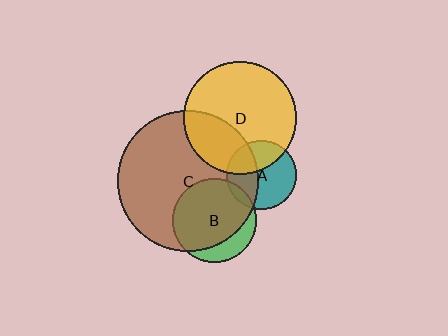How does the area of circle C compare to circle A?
Approximately 4.1 times.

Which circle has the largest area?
Circle C (brown).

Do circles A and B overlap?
Yes.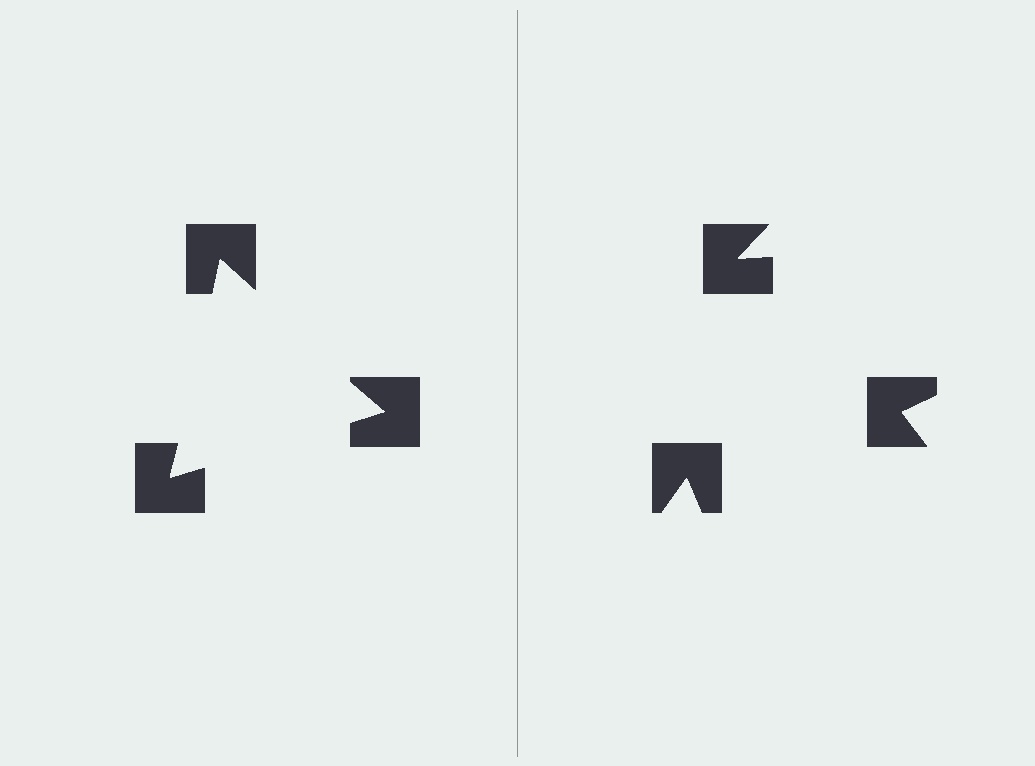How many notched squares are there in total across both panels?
6 — 3 on each side.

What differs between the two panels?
The notched squares are positioned identically on both sides; only the wedge orientations differ. On the left they align to a triangle; on the right they are misaligned.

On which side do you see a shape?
An illusory triangle appears on the left side. On the right side the wedge cuts are rotated, so no coherent shape forms.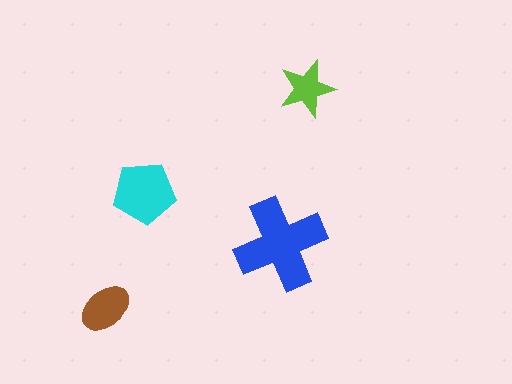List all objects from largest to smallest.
The blue cross, the cyan pentagon, the brown ellipse, the lime star.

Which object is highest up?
The lime star is topmost.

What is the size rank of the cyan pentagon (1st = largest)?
2nd.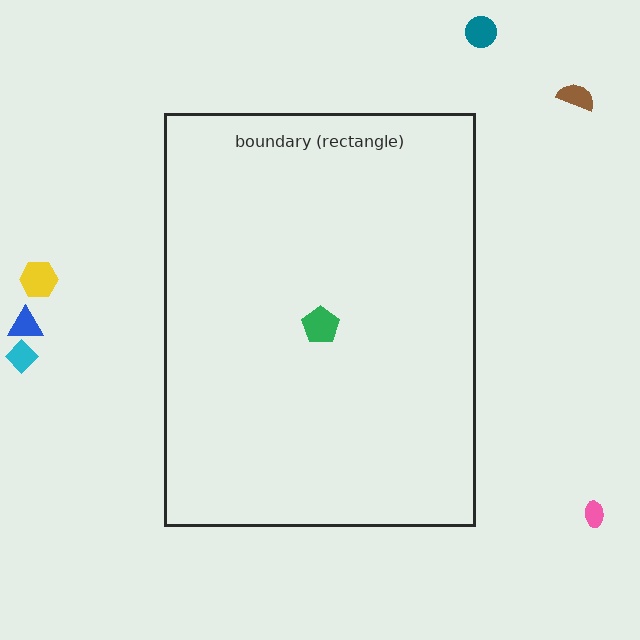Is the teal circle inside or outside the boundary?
Outside.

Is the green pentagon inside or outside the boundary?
Inside.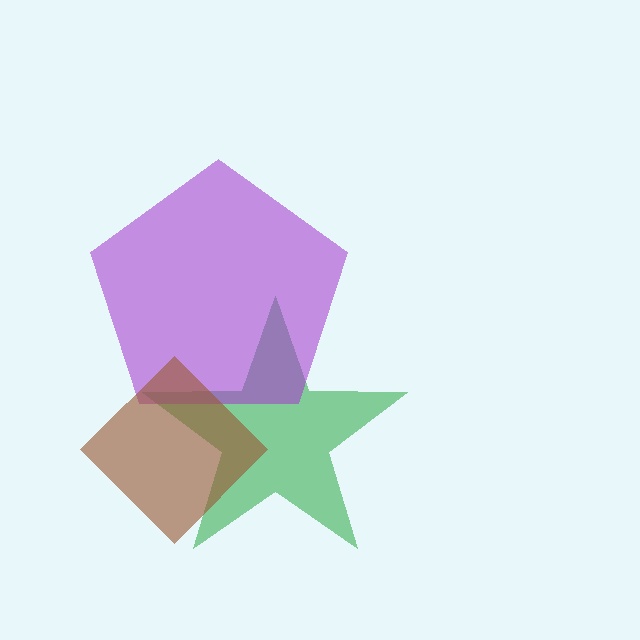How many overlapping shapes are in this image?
There are 3 overlapping shapes in the image.